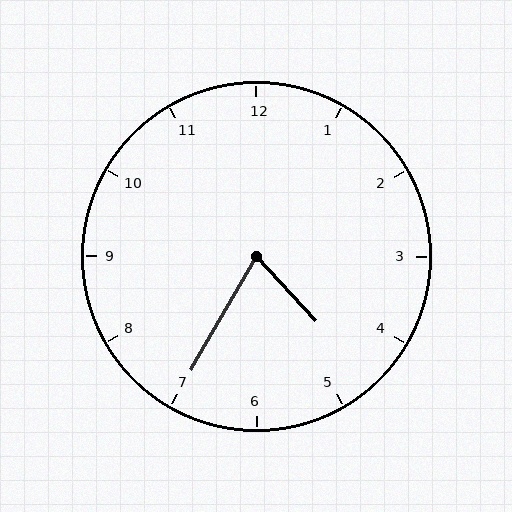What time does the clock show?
4:35.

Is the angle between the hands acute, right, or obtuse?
It is acute.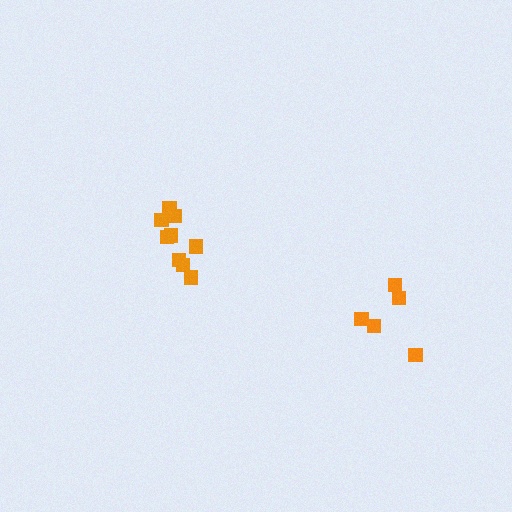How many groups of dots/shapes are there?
There are 2 groups.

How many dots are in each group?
Group 1: 5 dots, Group 2: 9 dots (14 total).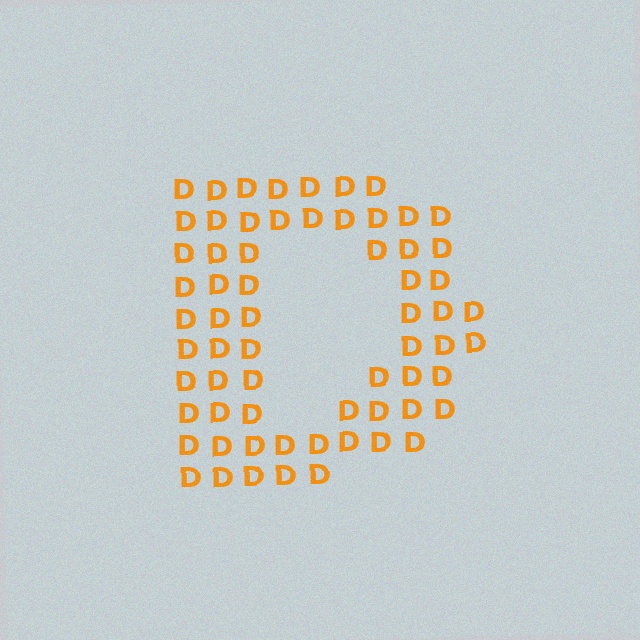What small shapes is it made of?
It is made of small letter D's.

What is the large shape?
The large shape is the letter D.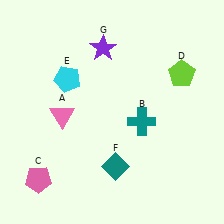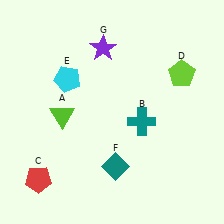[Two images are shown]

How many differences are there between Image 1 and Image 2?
There are 2 differences between the two images.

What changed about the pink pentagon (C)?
In Image 1, C is pink. In Image 2, it changed to red.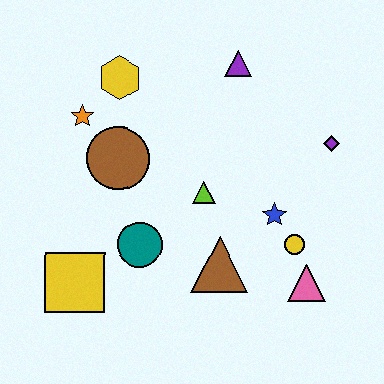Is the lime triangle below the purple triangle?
Yes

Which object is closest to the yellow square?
The teal circle is closest to the yellow square.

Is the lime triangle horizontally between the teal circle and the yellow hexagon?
No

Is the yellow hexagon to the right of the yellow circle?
No